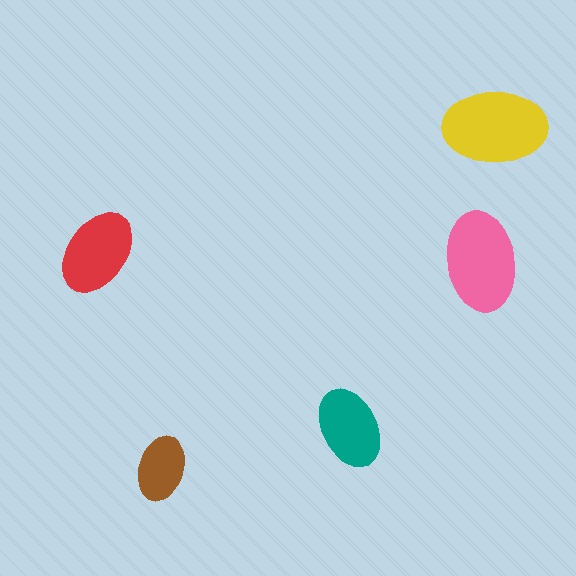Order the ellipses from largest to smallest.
the yellow one, the pink one, the red one, the teal one, the brown one.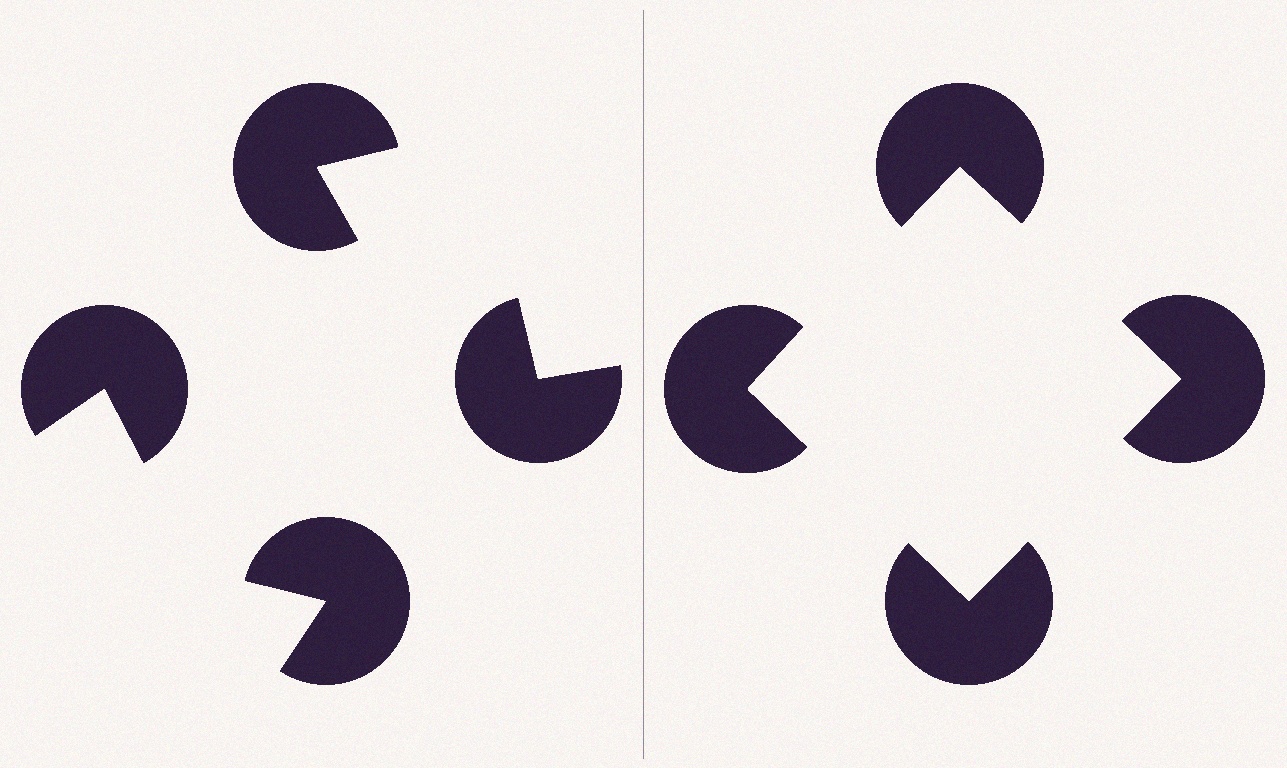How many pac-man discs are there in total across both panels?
8 — 4 on each side.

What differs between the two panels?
The pac-man discs are positioned identically on both sides; only the wedge orientations differ. On the right they align to a square; on the left they are misaligned.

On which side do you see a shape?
An illusory square appears on the right side. On the left side the wedge cuts are rotated, so no coherent shape forms.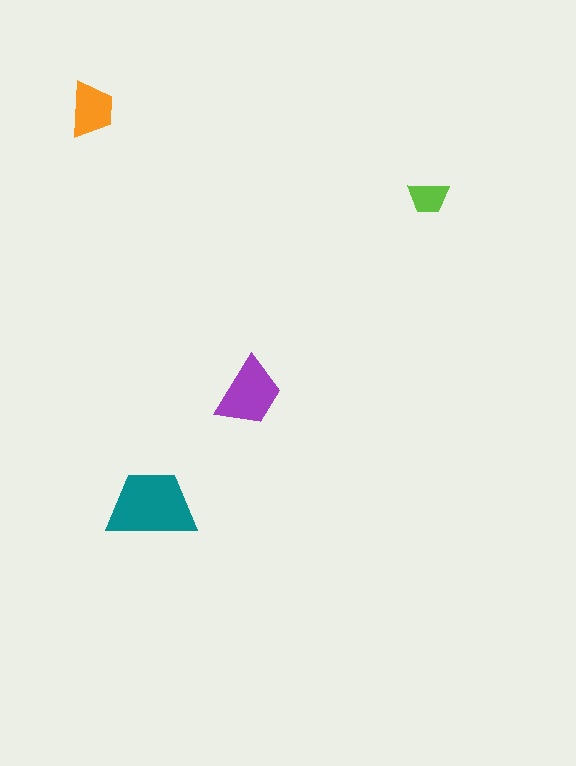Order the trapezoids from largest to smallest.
the teal one, the purple one, the orange one, the lime one.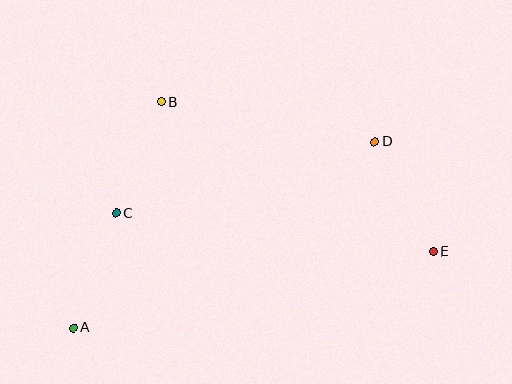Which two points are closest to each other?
Points B and C are closest to each other.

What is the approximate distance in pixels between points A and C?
The distance between A and C is approximately 122 pixels.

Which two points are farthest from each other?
Points A and E are farthest from each other.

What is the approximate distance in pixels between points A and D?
The distance between A and D is approximately 354 pixels.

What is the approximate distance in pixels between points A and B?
The distance between A and B is approximately 242 pixels.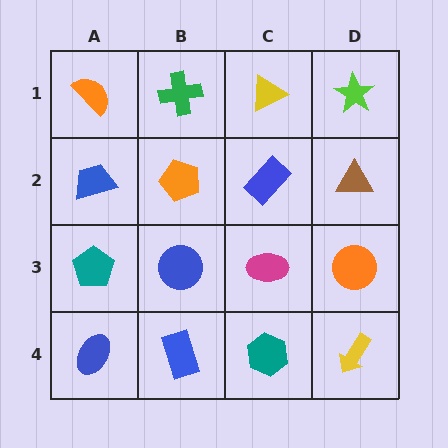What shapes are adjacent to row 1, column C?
A blue rectangle (row 2, column C), a green cross (row 1, column B), a lime star (row 1, column D).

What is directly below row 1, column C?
A blue rectangle.